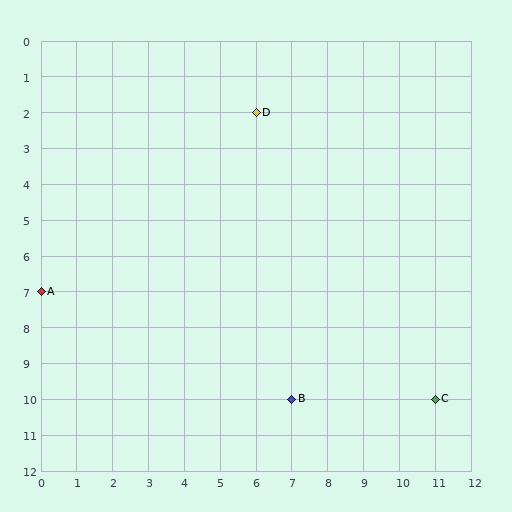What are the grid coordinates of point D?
Point D is at grid coordinates (6, 2).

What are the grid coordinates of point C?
Point C is at grid coordinates (11, 10).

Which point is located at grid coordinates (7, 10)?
Point B is at (7, 10).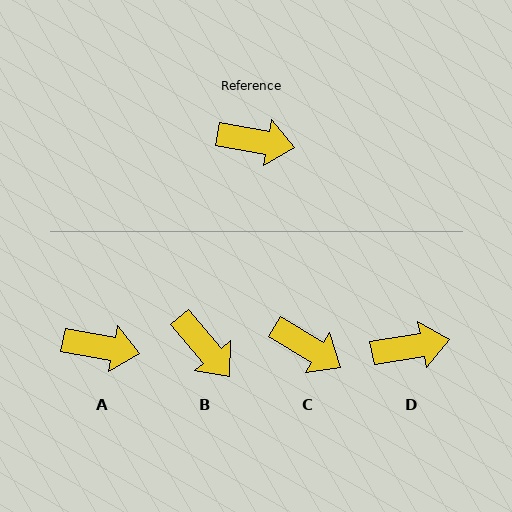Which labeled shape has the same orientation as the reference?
A.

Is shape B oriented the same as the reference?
No, it is off by about 40 degrees.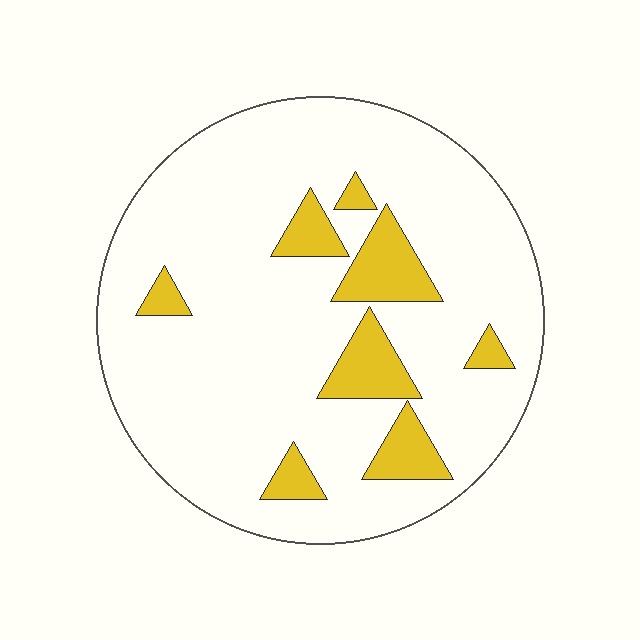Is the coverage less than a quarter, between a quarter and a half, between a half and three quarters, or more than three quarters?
Less than a quarter.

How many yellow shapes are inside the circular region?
8.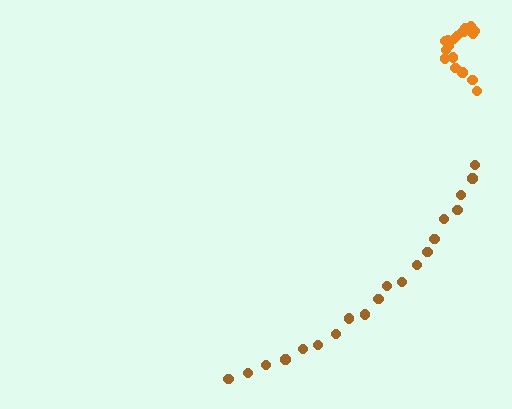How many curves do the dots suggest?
There are 2 distinct paths.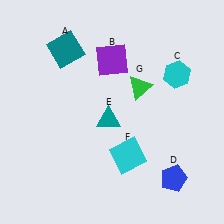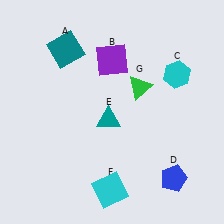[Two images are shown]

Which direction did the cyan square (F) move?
The cyan square (F) moved down.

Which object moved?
The cyan square (F) moved down.